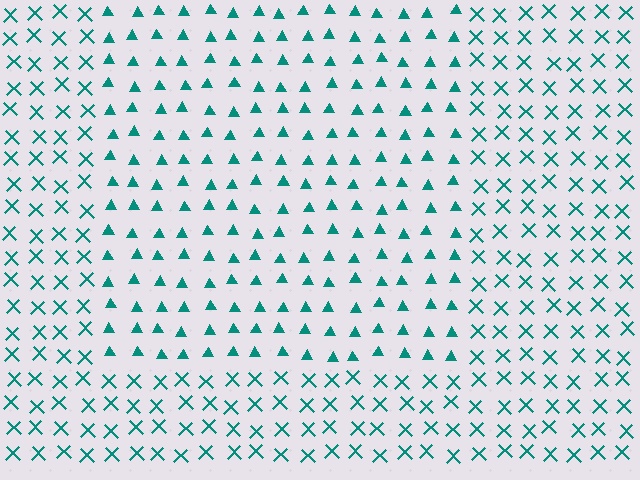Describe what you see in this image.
The image is filled with small teal elements arranged in a uniform grid. A rectangle-shaped region contains triangles, while the surrounding area contains X marks. The boundary is defined purely by the change in element shape.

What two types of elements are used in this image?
The image uses triangles inside the rectangle region and X marks outside it.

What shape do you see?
I see a rectangle.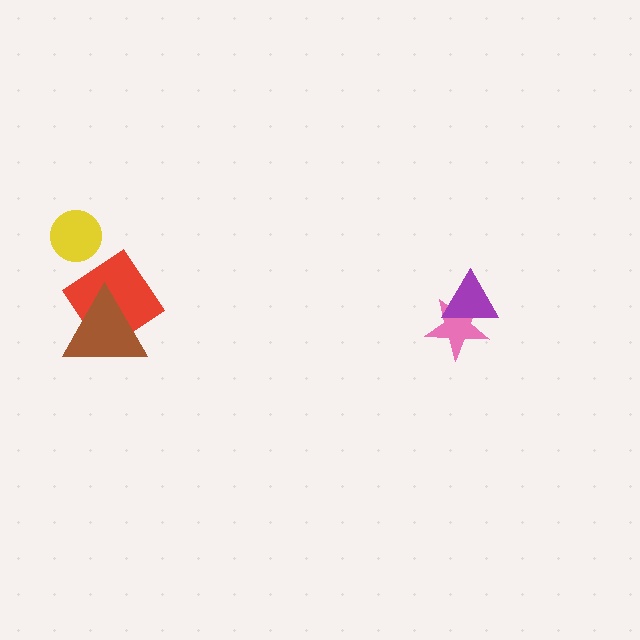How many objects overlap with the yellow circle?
0 objects overlap with the yellow circle.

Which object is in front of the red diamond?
The brown triangle is in front of the red diamond.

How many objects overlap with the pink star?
1 object overlaps with the pink star.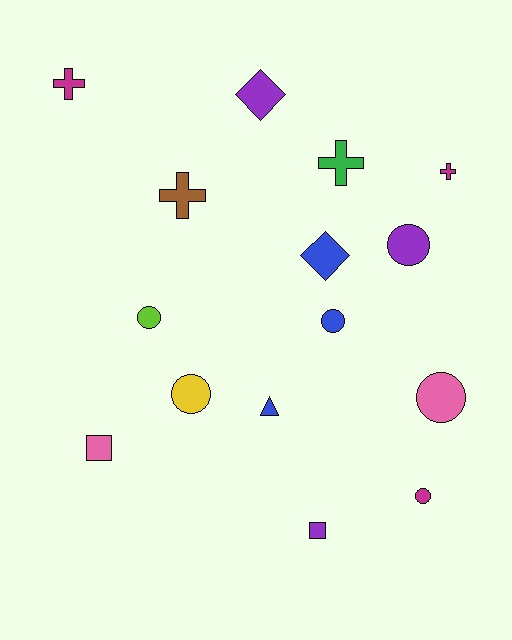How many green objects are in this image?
There is 1 green object.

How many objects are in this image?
There are 15 objects.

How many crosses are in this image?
There are 4 crosses.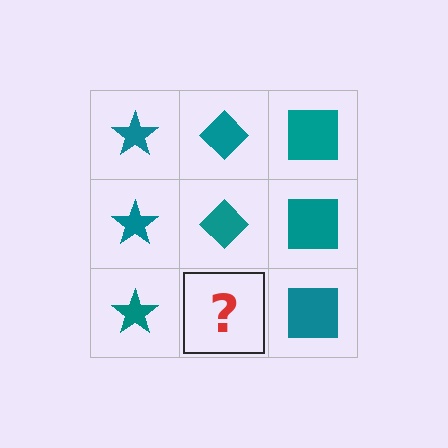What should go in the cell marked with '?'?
The missing cell should contain a teal diamond.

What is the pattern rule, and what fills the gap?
The rule is that each column has a consistent shape. The gap should be filled with a teal diamond.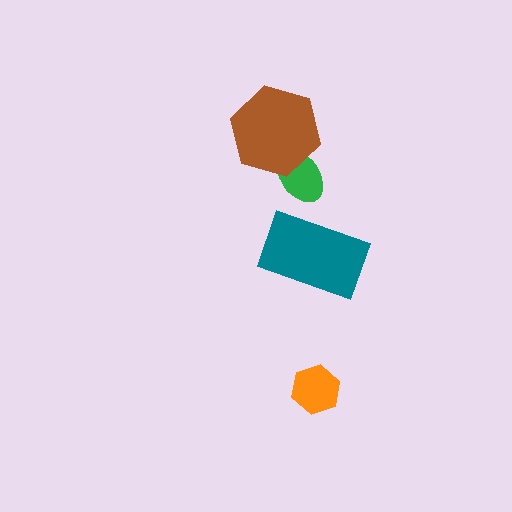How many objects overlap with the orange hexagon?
0 objects overlap with the orange hexagon.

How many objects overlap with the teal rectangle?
0 objects overlap with the teal rectangle.